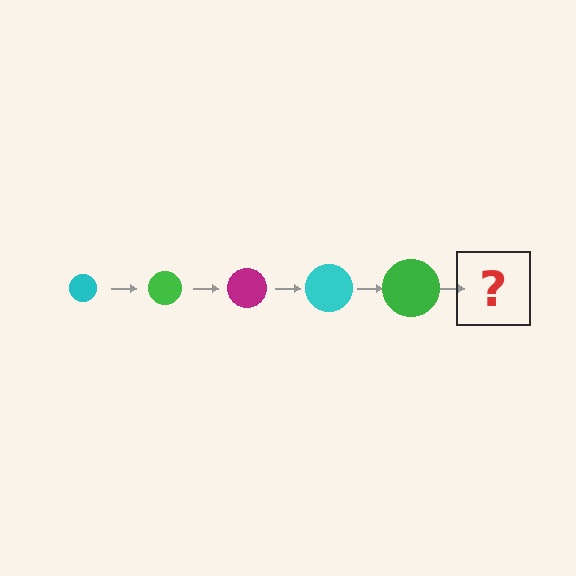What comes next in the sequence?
The next element should be a magenta circle, larger than the previous one.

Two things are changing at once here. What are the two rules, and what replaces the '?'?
The two rules are that the circle grows larger each step and the color cycles through cyan, green, and magenta. The '?' should be a magenta circle, larger than the previous one.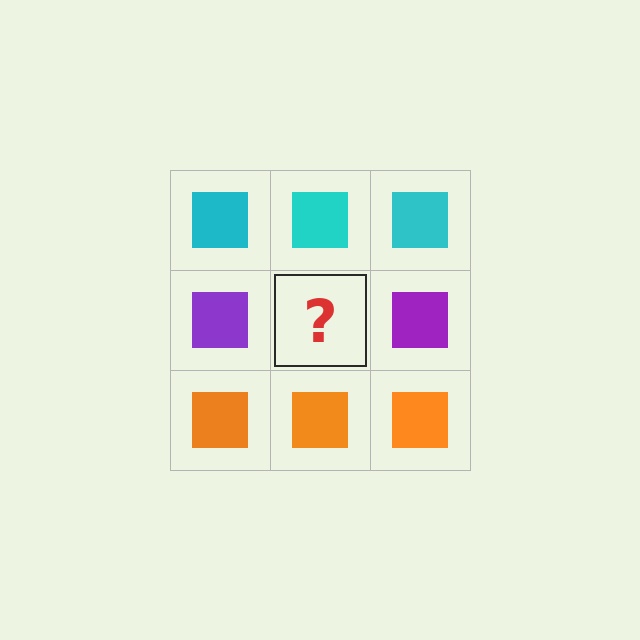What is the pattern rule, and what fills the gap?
The rule is that each row has a consistent color. The gap should be filled with a purple square.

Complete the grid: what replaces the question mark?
The question mark should be replaced with a purple square.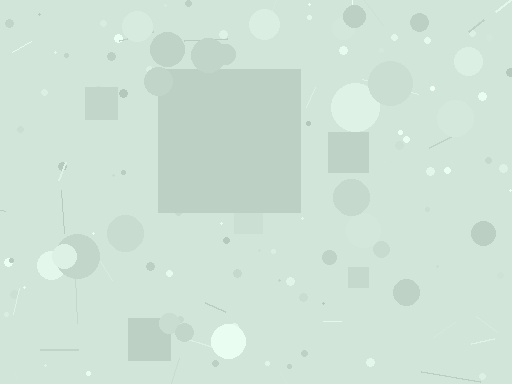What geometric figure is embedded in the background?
A square is embedded in the background.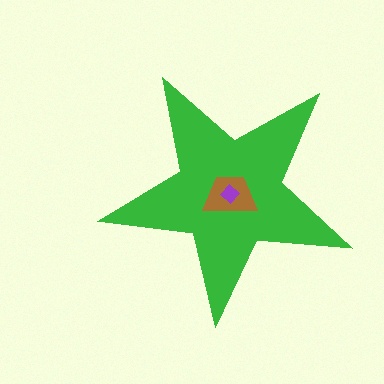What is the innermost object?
The purple diamond.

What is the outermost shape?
The green star.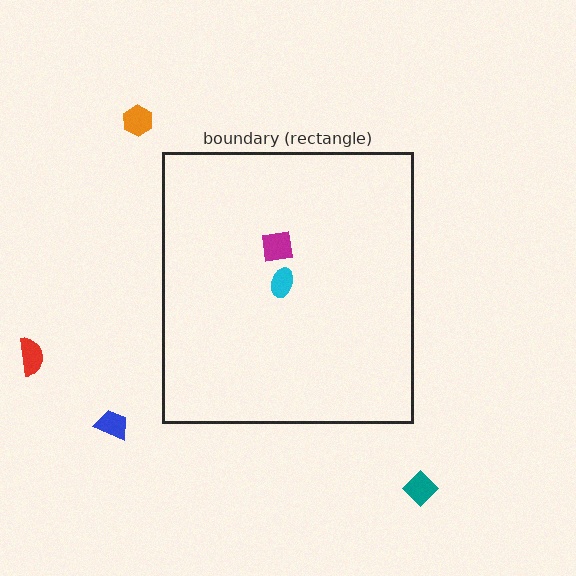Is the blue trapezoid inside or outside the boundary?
Outside.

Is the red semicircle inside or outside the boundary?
Outside.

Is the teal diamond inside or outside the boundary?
Outside.